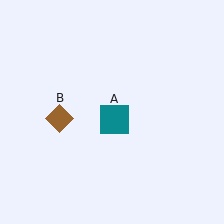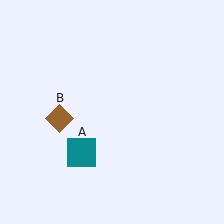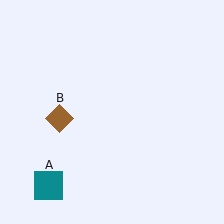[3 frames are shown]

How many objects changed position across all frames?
1 object changed position: teal square (object A).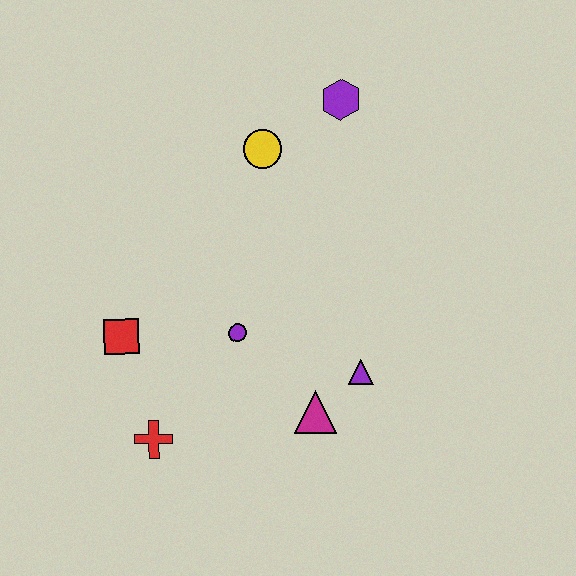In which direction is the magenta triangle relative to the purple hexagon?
The magenta triangle is below the purple hexagon.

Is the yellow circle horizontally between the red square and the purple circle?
No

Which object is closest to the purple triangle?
The magenta triangle is closest to the purple triangle.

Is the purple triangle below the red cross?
No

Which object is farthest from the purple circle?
The purple hexagon is farthest from the purple circle.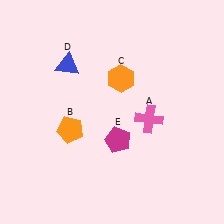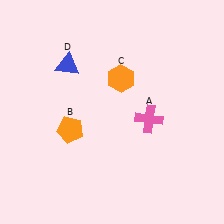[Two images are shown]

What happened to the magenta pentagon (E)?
The magenta pentagon (E) was removed in Image 2. It was in the bottom-right area of Image 1.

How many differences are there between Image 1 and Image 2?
There is 1 difference between the two images.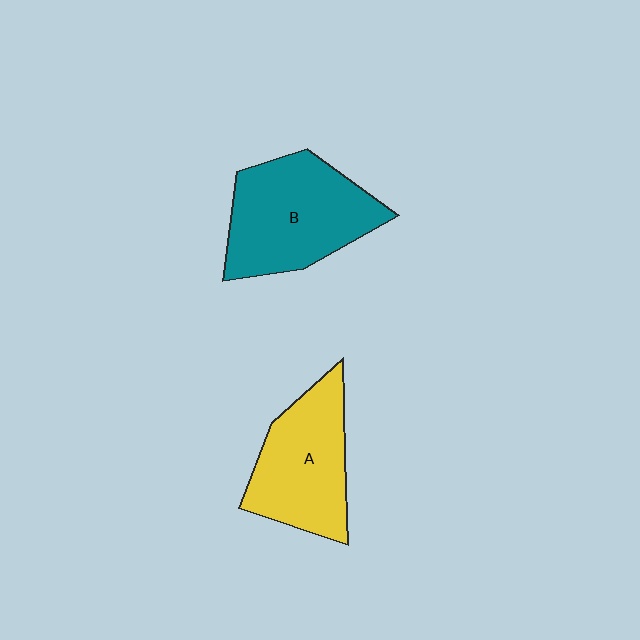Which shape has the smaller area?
Shape A (yellow).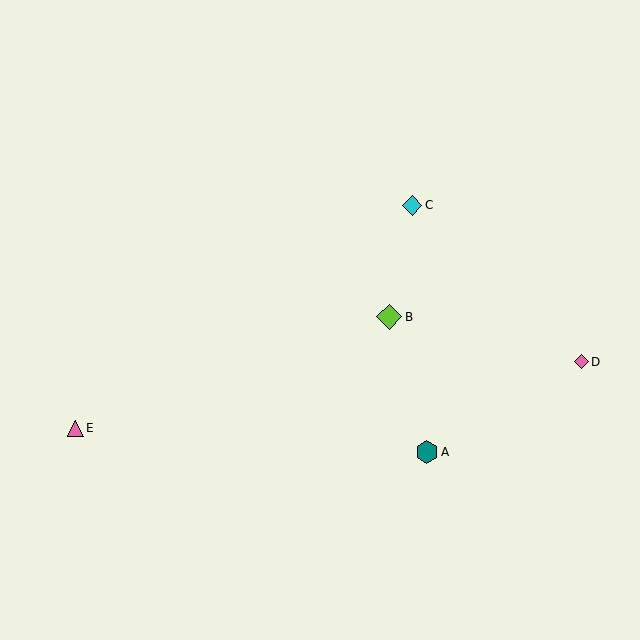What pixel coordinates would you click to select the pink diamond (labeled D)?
Click at (581, 362) to select the pink diamond D.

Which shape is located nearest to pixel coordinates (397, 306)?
The lime diamond (labeled B) at (389, 317) is nearest to that location.